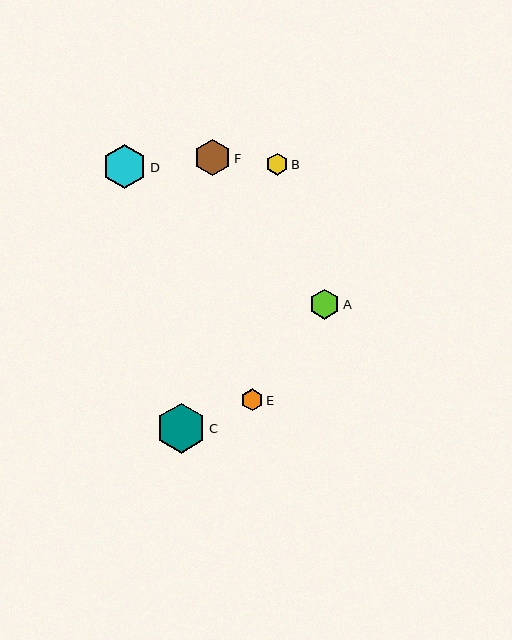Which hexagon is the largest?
Hexagon C is the largest with a size of approximately 50 pixels.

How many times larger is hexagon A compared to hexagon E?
Hexagon A is approximately 1.3 times the size of hexagon E.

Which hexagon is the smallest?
Hexagon B is the smallest with a size of approximately 22 pixels.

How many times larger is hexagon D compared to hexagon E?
Hexagon D is approximately 1.9 times the size of hexagon E.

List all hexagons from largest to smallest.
From largest to smallest: C, D, F, A, E, B.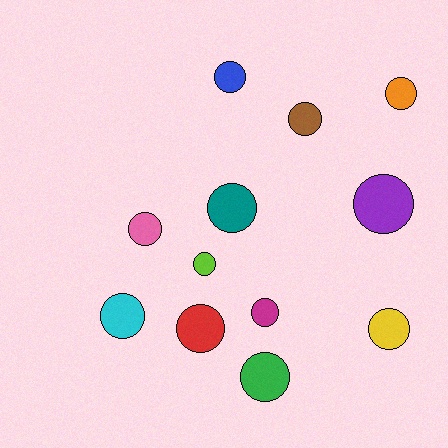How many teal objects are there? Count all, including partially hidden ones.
There is 1 teal object.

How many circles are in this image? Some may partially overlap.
There are 12 circles.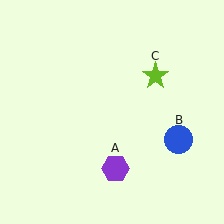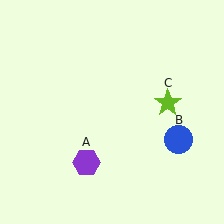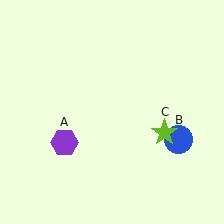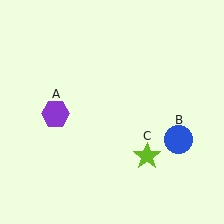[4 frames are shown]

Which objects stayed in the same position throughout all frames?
Blue circle (object B) remained stationary.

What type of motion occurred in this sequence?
The purple hexagon (object A), lime star (object C) rotated clockwise around the center of the scene.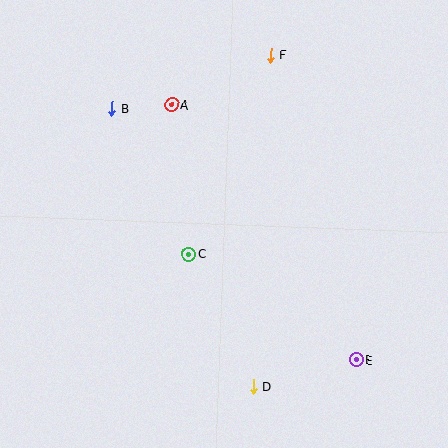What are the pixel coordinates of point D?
Point D is at (253, 386).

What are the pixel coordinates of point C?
Point C is at (189, 254).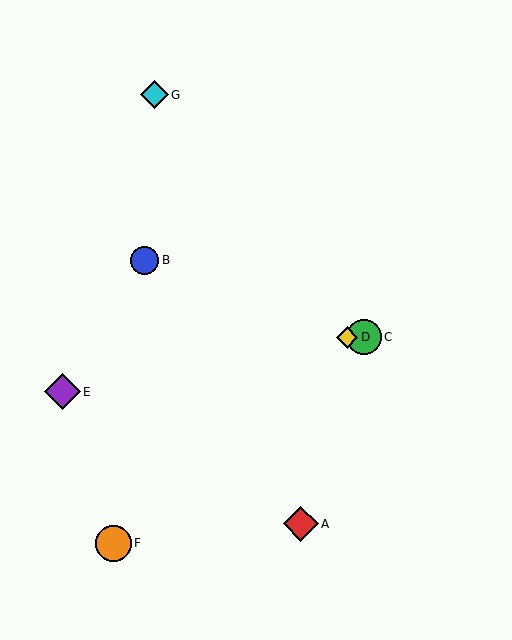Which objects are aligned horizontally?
Objects C, D are aligned horizontally.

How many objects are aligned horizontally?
2 objects (C, D) are aligned horizontally.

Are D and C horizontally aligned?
Yes, both are at y≈337.